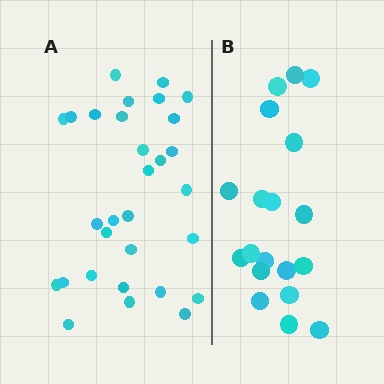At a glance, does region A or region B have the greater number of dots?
Region A (the left region) has more dots.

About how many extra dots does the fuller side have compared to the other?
Region A has roughly 12 or so more dots than region B.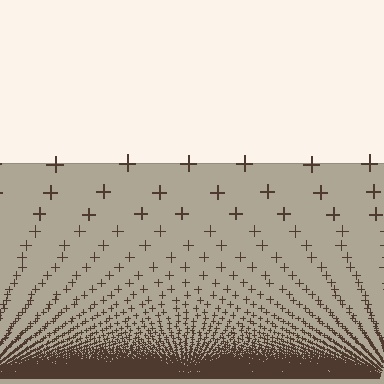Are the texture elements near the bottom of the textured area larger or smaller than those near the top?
Smaller. The gradient is inverted — elements near the bottom are smaller and denser.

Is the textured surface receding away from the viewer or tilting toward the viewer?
The surface appears to tilt toward the viewer. Texture elements get larger and sparser toward the top.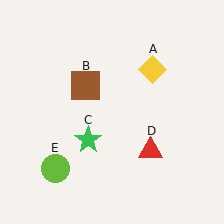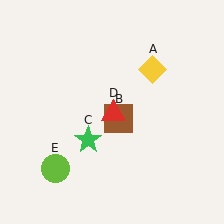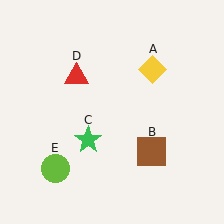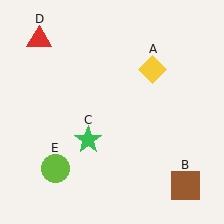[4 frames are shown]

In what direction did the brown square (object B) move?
The brown square (object B) moved down and to the right.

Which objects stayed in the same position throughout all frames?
Yellow diamond (object A) and green star (object C) and lime circle (object E) remained stationary.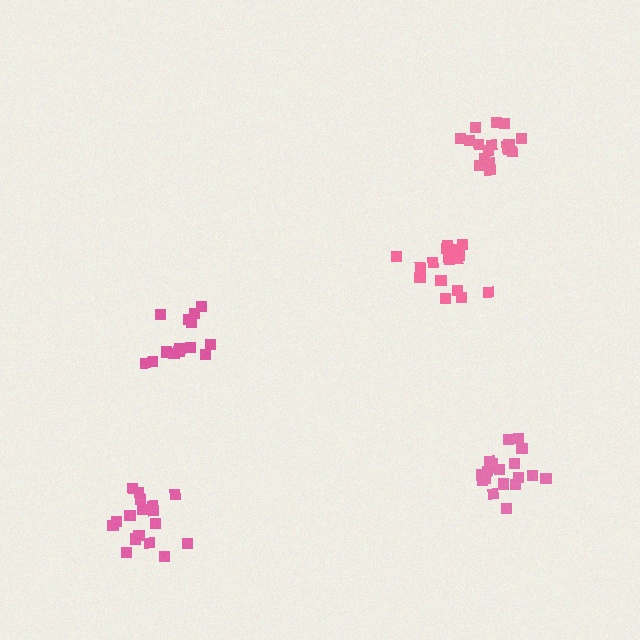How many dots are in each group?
Group 1: 14 dots, Group 2: 19 dots, Group 3: 17 dots, Group 4: 18 dots, Group 5: 19 dots (87 total).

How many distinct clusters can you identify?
There are 5 distinct clusters.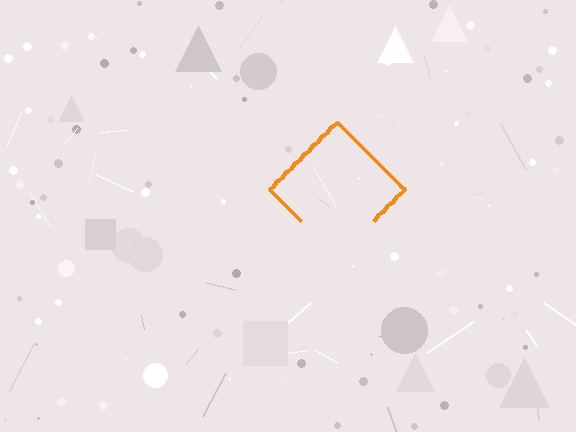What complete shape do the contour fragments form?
The contour fragments form a diamond.